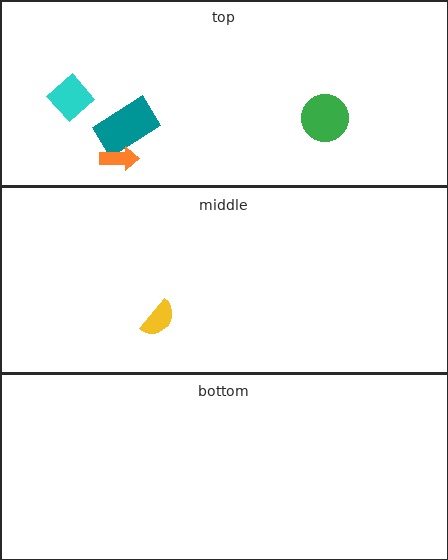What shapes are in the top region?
The cyan diamond, the teal rectangle, the green circle, the orange arrow.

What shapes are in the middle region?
The yellow semicircle.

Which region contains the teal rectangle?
The top region.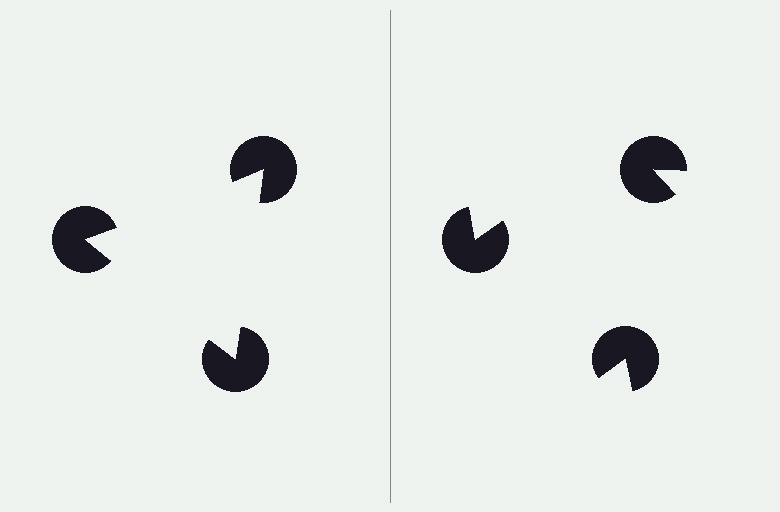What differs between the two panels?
The pac-man discs are positioned identically on both sides; only the wedge orientations differ. On the left they align to a triangle; on the right they are misaligned.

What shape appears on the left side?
An illusory triangle.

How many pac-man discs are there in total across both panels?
6 — 3 on each side.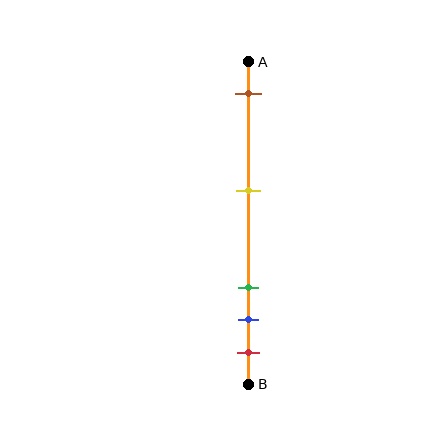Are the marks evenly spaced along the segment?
No, the marks are not evenly spaced.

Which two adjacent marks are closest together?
The blue and red marks are the closest adjacent pair.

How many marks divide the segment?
There are 5 marks dividing the segment.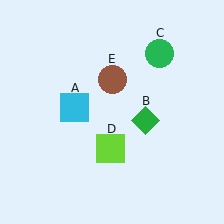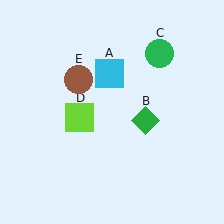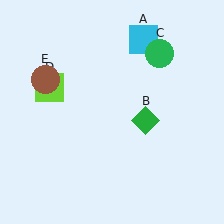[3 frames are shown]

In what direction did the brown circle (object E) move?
The brown circle (object E) moved left.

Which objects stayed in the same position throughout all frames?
Green diamond (object B) and green circle (object C) remained stationary.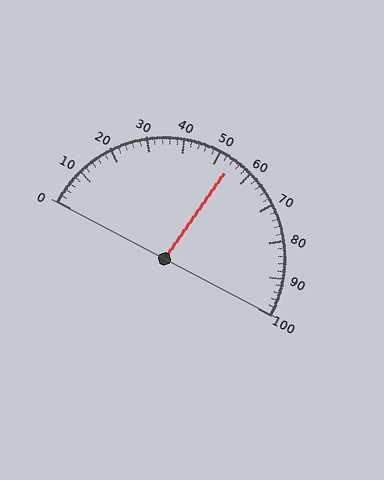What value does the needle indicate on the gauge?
The needle indicates approximately 54.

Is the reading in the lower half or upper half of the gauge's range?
The reading is in the upper half of the range (0 to 100).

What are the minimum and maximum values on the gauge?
The gauge ranges from 0 to 100.